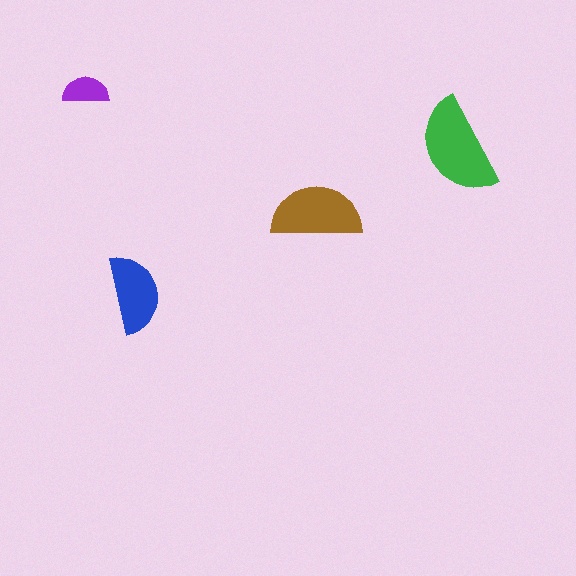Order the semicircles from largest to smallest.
the green one, the brown one, the blue one, the purple one.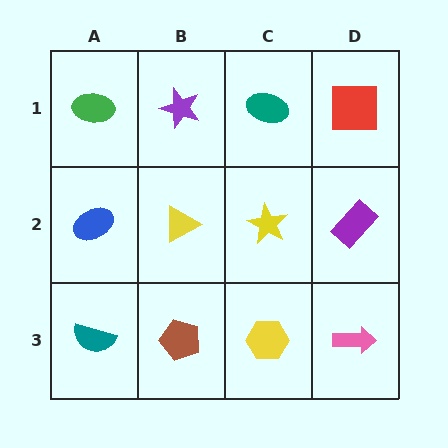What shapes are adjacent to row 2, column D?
A red square (row 1, column D), a pink arrow (row 3, column D), a yellow star (row 2, column C).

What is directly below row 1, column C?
A yellow star.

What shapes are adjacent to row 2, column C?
A teal ellipse (row 1, column C), a yellow hexagon (row 3, column C), a yellow triangle (row 2, column B), a purple rectangle (row 2, column D).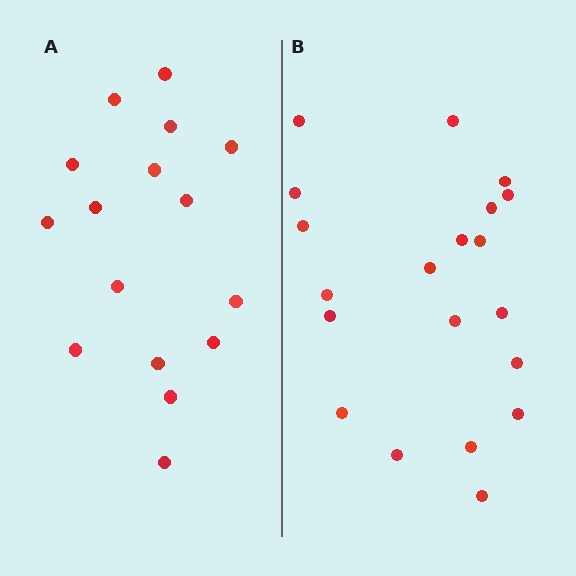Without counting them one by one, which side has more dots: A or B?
Region B (the right region) has more dots.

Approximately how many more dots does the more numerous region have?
Region B has about 4 more dots than region A.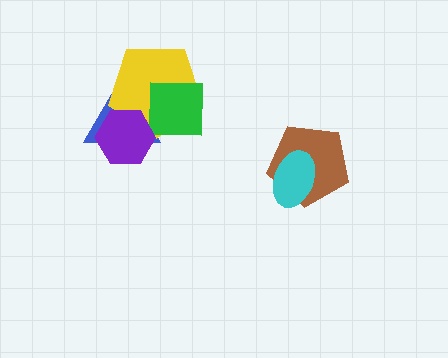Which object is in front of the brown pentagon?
The cyan ellipse is in front of the brown pentagon.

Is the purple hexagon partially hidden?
No, no other shape covers it.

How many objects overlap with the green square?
3 objects overlap with the green square.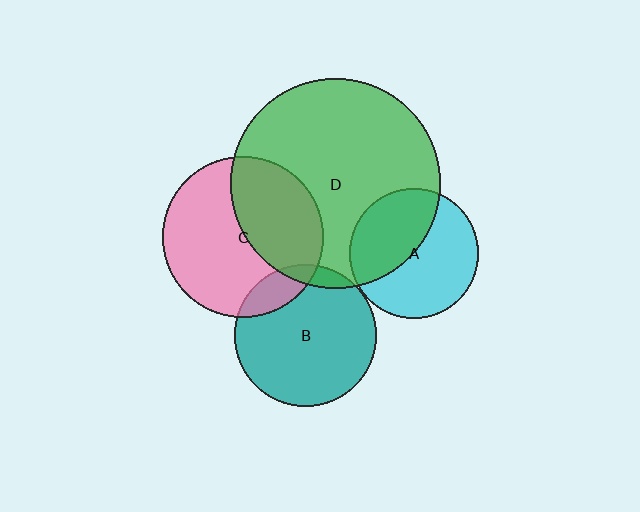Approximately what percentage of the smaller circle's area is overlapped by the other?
Approximately 15%.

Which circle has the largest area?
Circle D (green).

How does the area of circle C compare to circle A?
Approximately 1.5 times.